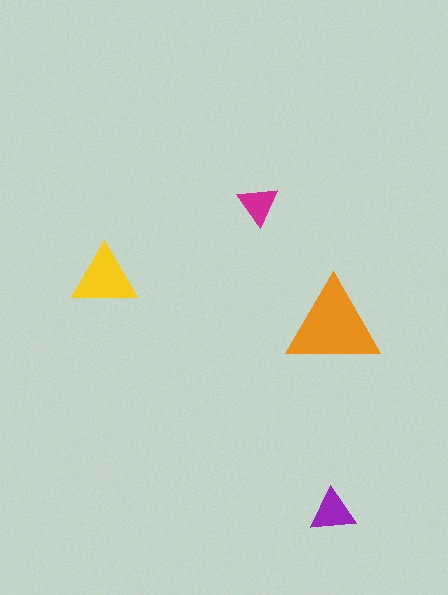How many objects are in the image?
There are 4 objects in the image.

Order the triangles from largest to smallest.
the orange one, the yellow one, the purple one, the magenta one.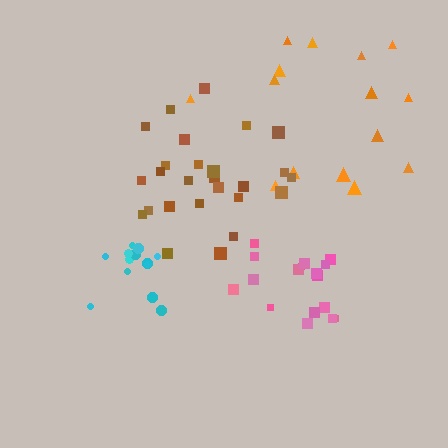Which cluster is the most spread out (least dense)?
Orange.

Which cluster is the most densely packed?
Cyan.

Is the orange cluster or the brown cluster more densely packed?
Brown.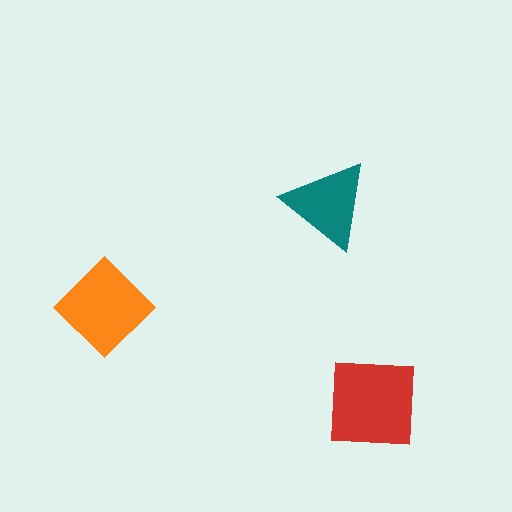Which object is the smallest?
The teal triangle.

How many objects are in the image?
There are 3 objects in the image.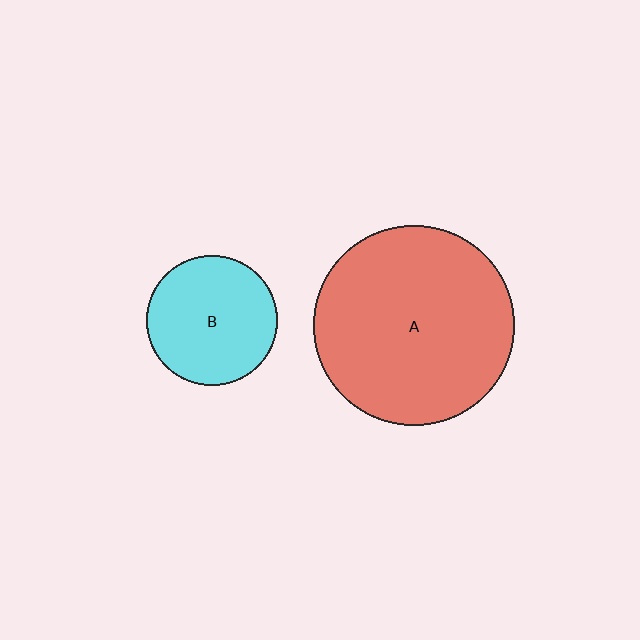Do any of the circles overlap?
No, none of the circles overlap.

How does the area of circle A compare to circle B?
Approximately 2.3 times.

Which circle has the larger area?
Circle A (red).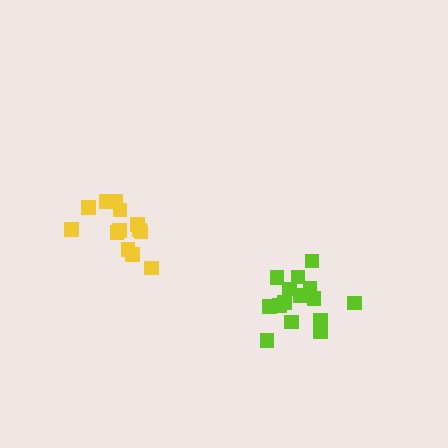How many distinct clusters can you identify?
There are 2 distinct clusters.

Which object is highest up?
The yellow cluster is topmost.